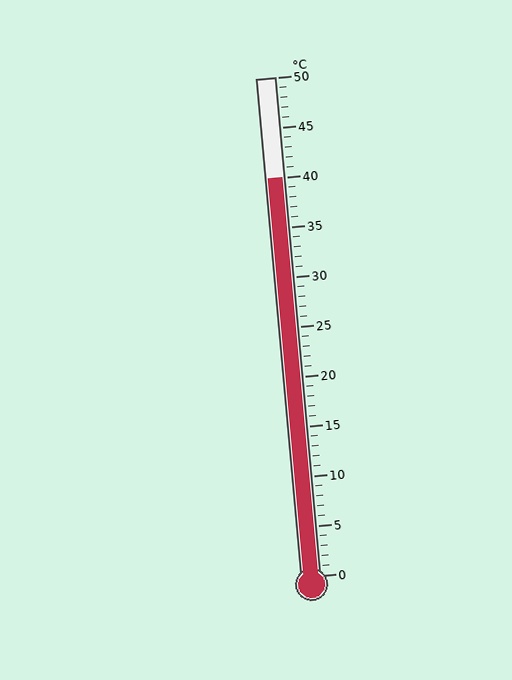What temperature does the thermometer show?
The thermometer shows approximately 40°C.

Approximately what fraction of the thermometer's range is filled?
The thermometer is filled to approximately 80% of its range.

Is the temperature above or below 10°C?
The temperature is above 10°C.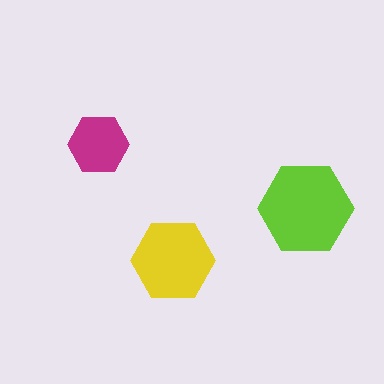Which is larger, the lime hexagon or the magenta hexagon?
The lime one.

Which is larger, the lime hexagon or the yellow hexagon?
The lime one.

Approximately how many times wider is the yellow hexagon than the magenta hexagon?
About 1.5 times wider.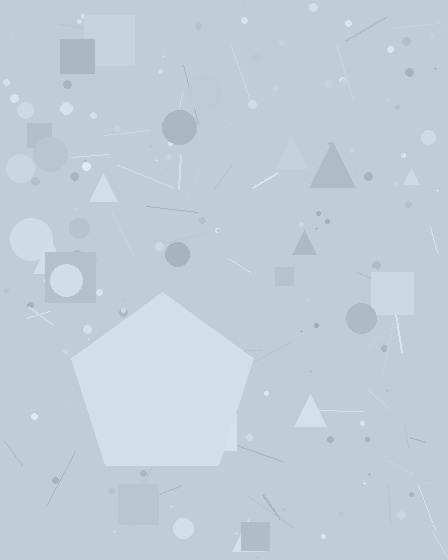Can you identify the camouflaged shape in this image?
The camouflaged shape is a pentagon.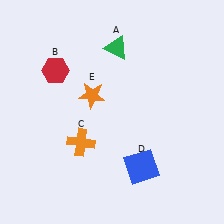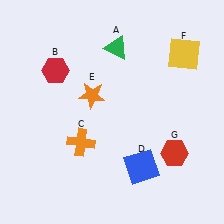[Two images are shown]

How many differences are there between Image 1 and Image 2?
There are 2 differences between the two images.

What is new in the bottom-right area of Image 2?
A red hexagon (G) was added in the bottom-right area of Image 2.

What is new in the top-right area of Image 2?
A yellow square (F) was added in the top-right area of Image 2.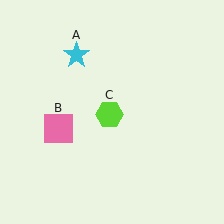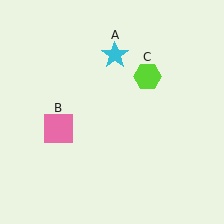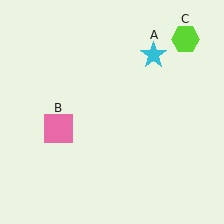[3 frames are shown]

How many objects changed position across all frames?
2 objects changed position: cyan star (object A), lime hexagon (object C).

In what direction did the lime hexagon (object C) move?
The lime hexagon (object C) moved up and to the right.